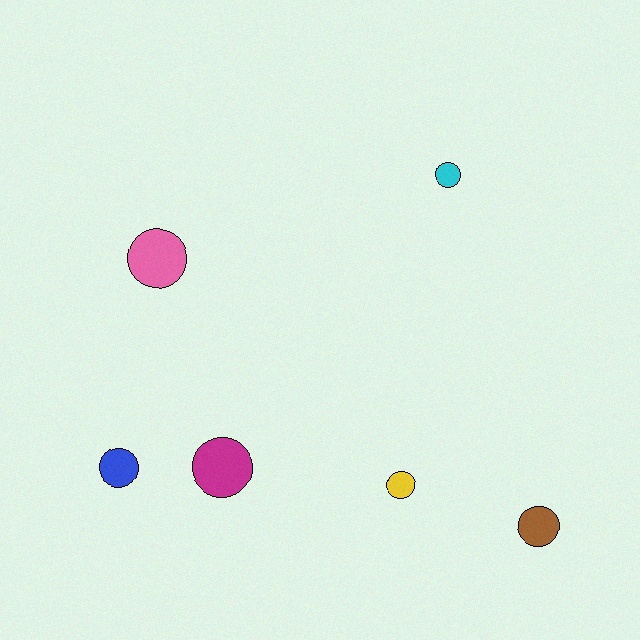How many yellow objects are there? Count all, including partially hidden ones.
There is 1 yellow object.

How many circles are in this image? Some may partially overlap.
There are 6 circles.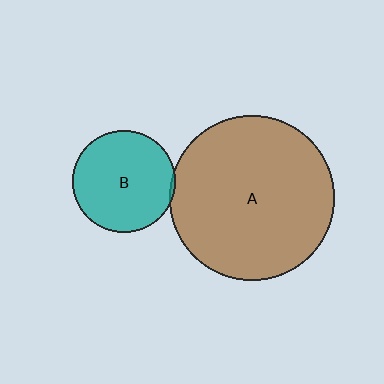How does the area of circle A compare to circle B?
Approximately 2.6 times.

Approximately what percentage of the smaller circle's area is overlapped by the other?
Approximately 5%.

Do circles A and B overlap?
Yes.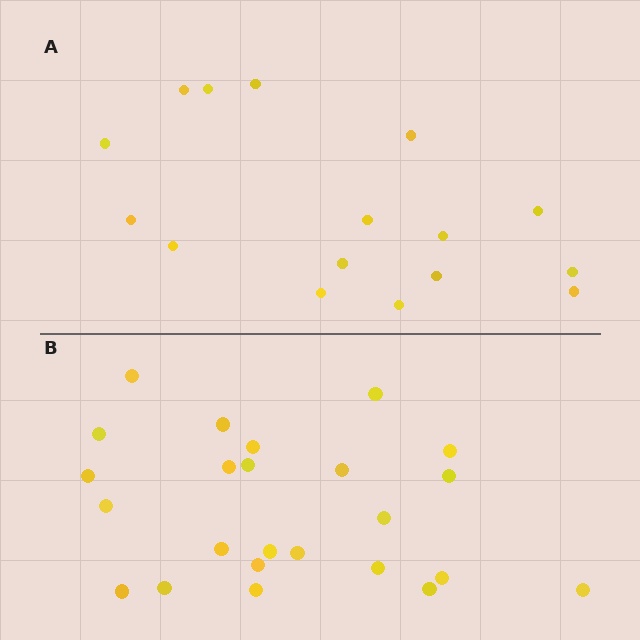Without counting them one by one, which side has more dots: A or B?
Region B (the bottom region) has more dots.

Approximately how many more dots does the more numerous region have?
Region B has roughly 8 or so more dots than region A.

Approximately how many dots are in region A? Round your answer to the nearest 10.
About 20 dots. (The exact count is 16, which rounds to 20.)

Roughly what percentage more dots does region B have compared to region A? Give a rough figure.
About 50% more.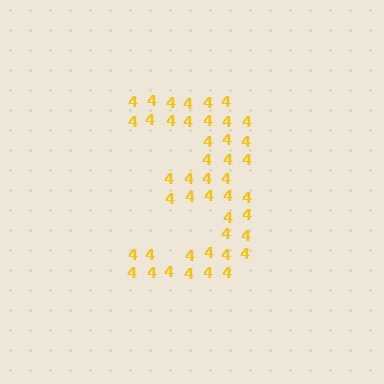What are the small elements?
The small elements are digit 4's.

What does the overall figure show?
The overall figure shows the digit 3.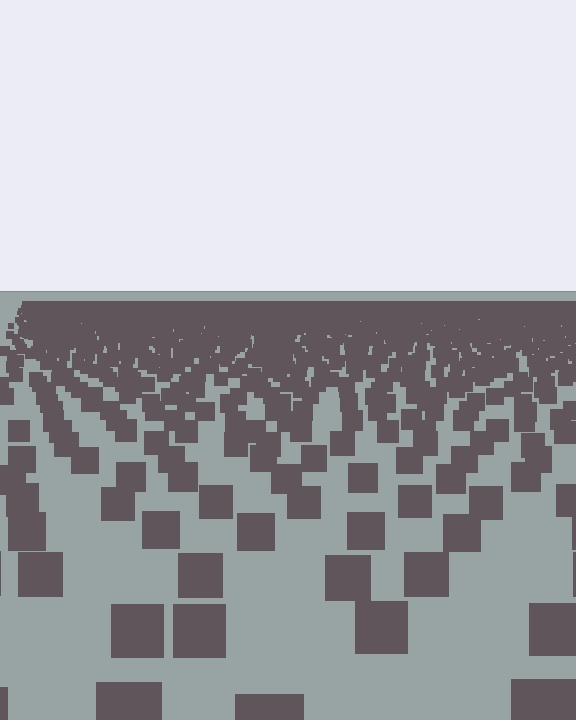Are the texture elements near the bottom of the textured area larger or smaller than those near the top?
Larger. Near the bottom, elements are closer to the viewer and appear at a bigger on-screen size.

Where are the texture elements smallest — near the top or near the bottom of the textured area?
Near the top.